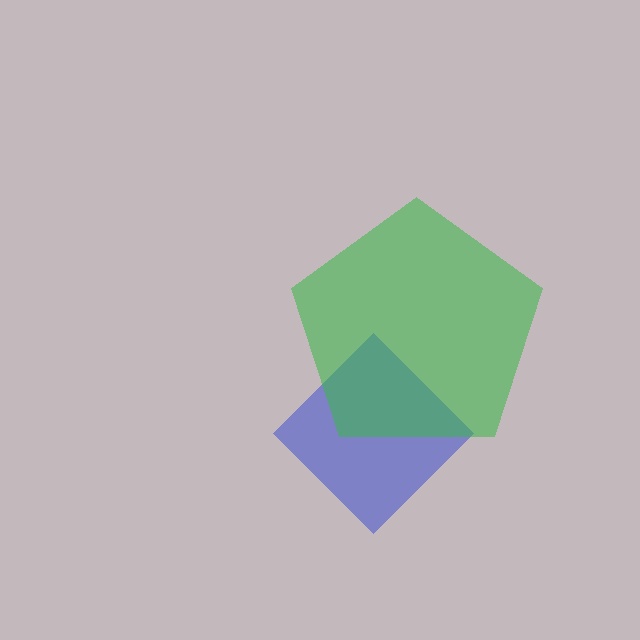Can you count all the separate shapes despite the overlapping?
Yes, there are 2 separate shapes.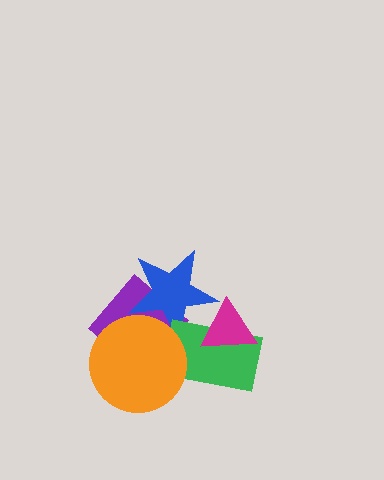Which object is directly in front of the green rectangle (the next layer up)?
The magenta triangle is directly in front of the green rectangle.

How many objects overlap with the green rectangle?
4 objects overlap with the green rectangle.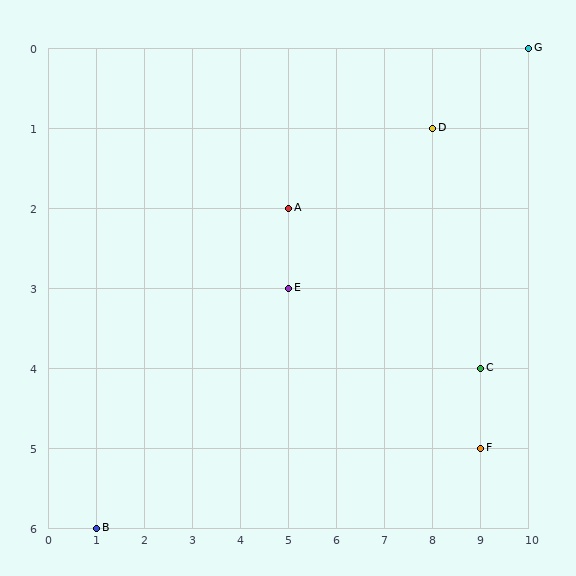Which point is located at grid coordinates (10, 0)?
Point G is at (10, 0).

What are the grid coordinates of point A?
Point A is at grid coordinates (5, 2).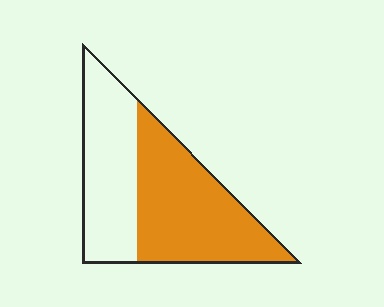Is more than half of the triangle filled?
Yes.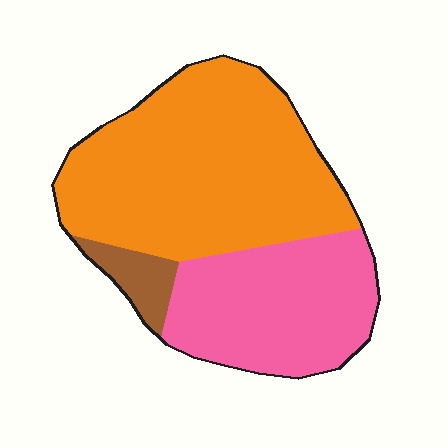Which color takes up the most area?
Orange, at roughly 60%.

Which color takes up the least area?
Brown, at roughly 5%.